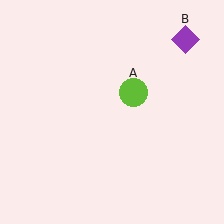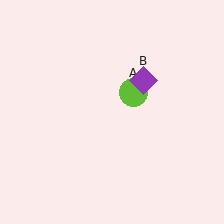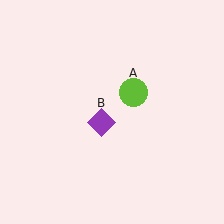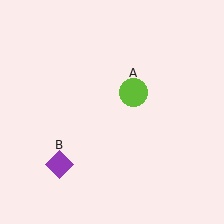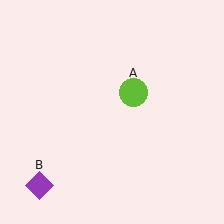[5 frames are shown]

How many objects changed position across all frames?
1 object changed position: purple diamond (object B).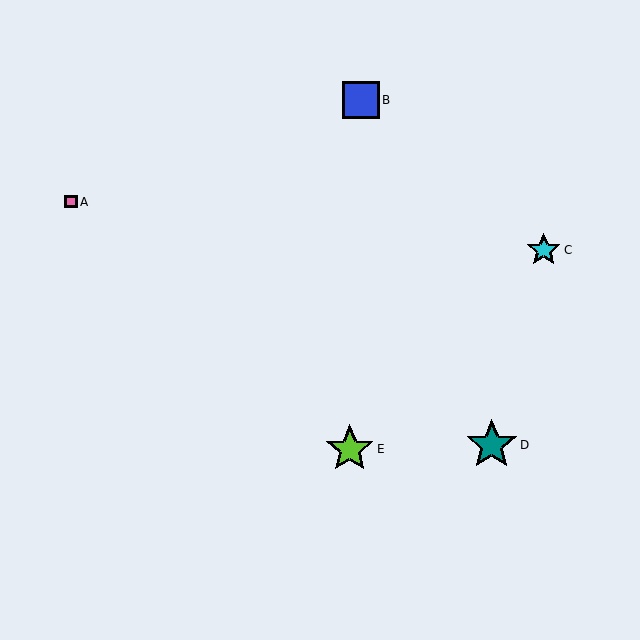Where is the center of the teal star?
The center of the teal star is at (492, 445).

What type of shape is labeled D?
Shape D is a teal star.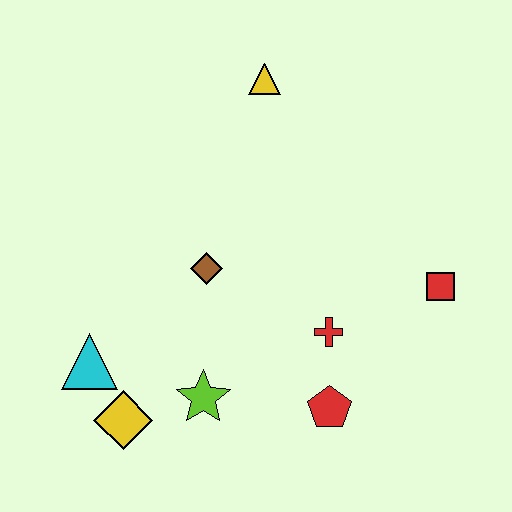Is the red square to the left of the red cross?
No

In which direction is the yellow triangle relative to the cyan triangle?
The yellow triangle is above the cyan triangle.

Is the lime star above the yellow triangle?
No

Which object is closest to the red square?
The red cross is closest to the red square.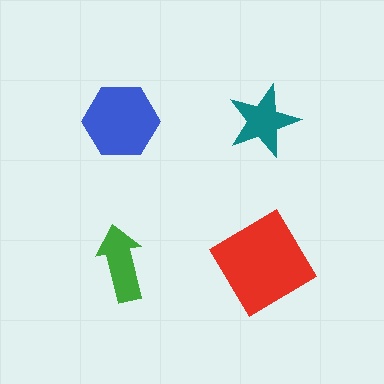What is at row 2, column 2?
A red diamond.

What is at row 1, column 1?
A blue hexagon.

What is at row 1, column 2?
A teal star.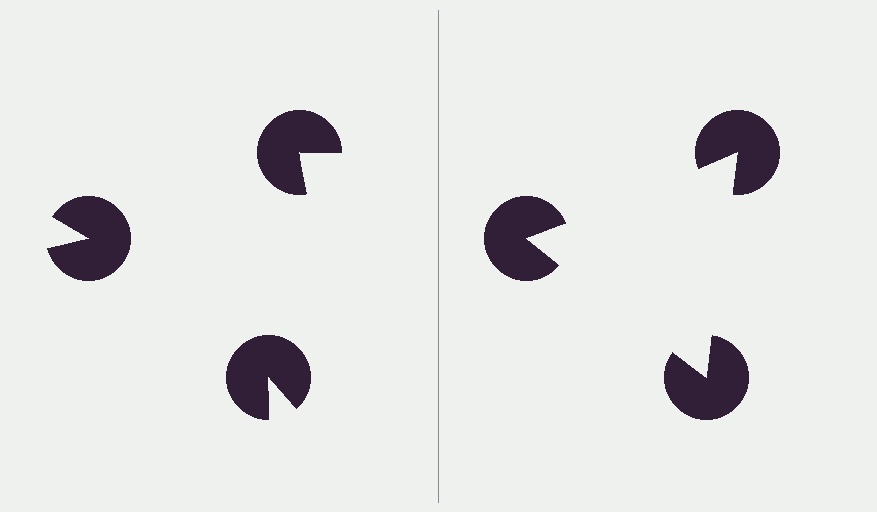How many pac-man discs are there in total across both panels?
6 — 3 on each side.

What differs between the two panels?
The pac-man discs are positioned identically on both sides; only the wedge orientations differ. On the right they align to a triangle; on the left they are misaligned.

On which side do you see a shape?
An illusory triangle appears on the right side. On the left side the wedge cuts are rotated, so no coherent shape forms.